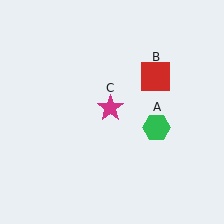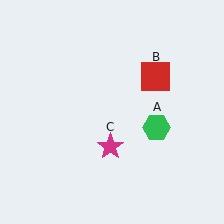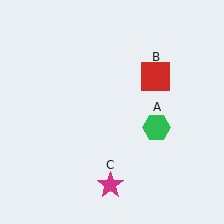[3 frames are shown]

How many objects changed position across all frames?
1 object changed position: magenta star (object C).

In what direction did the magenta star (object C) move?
The magenta star (object C) moved down.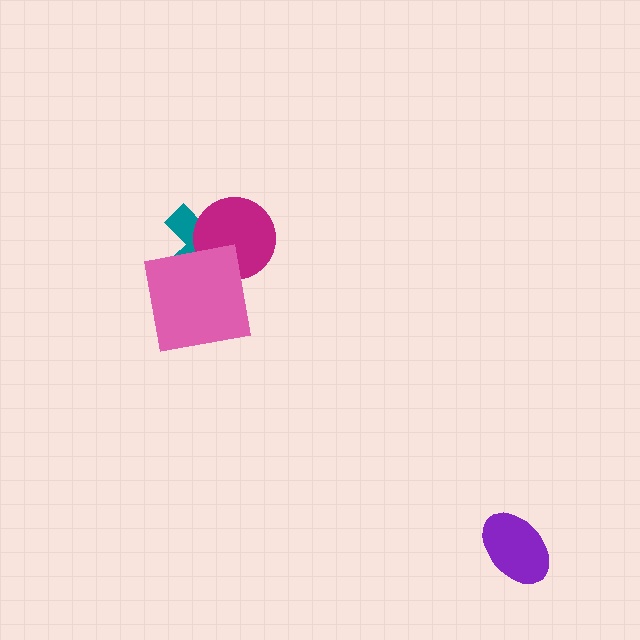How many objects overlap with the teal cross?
2 objects overlap with the teal cross.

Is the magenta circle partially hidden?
Yes, it is partially covered by another shape.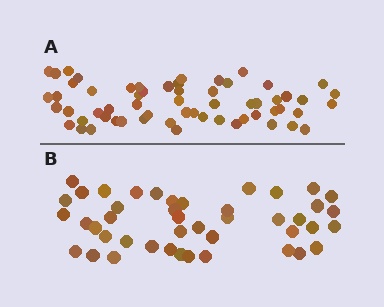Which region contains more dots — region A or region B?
Region A (the top region) has more dots.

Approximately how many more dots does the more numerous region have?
Region A has approximately 15 more dots than region B.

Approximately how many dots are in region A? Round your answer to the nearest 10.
About 60 dots.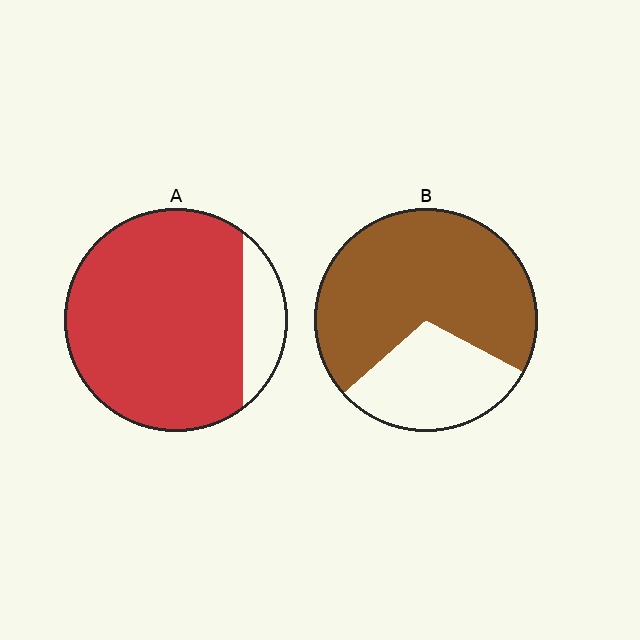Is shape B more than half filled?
Yes.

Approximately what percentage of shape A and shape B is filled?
A is approximately 85% and B is approximately 70%.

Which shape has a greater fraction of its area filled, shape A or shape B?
Shape A.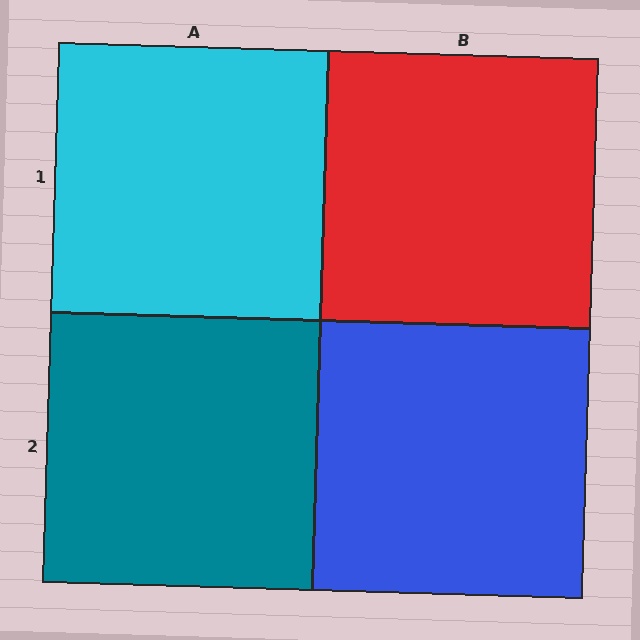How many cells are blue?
1 cell is blue.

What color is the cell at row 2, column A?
Teal.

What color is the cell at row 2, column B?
Blue.